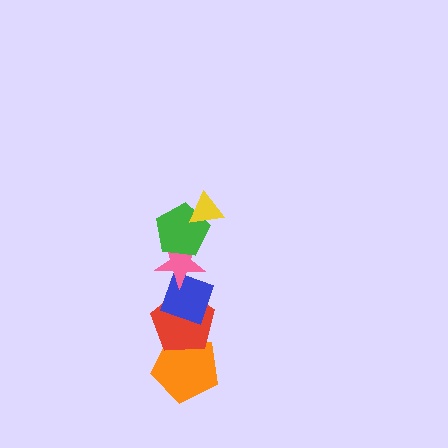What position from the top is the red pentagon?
The red pentagon is 5th from the top.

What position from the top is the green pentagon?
The green pentagon is 2nd from the top.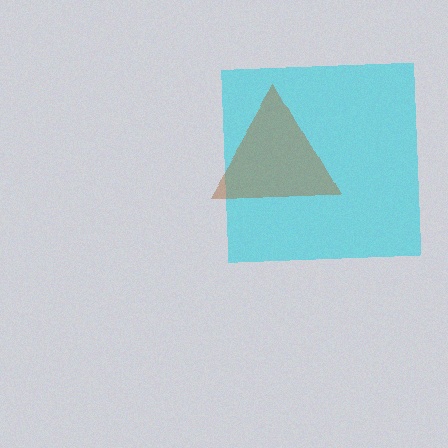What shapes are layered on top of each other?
The layered shapes are: a cyan square, a brown triangle.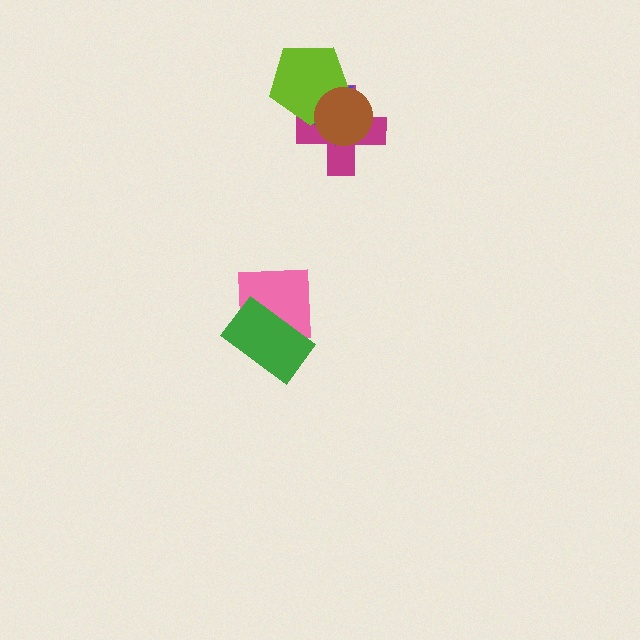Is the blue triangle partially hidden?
Yes, it is partially covered by another shape.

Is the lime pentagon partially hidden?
Yes, it is partially covered by another shape.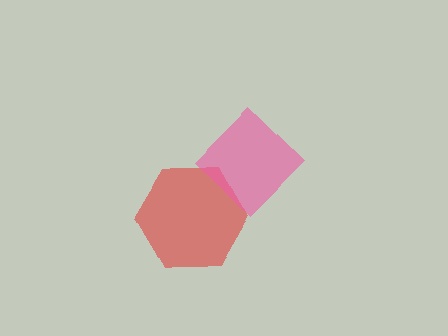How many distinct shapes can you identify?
There are 2 distinct shapes: a red hexagon, a pink diamond.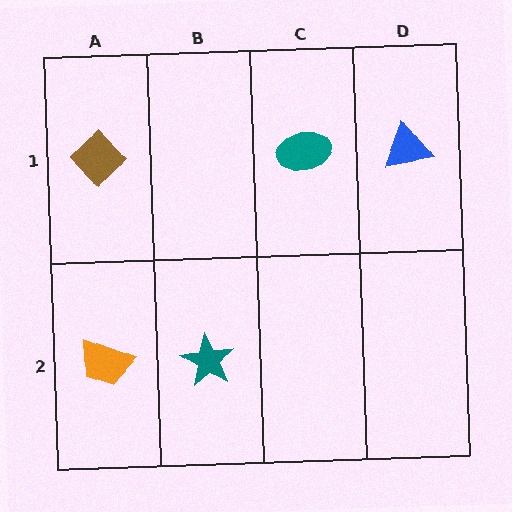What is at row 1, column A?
A brown diamond.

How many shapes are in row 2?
2 shapes.